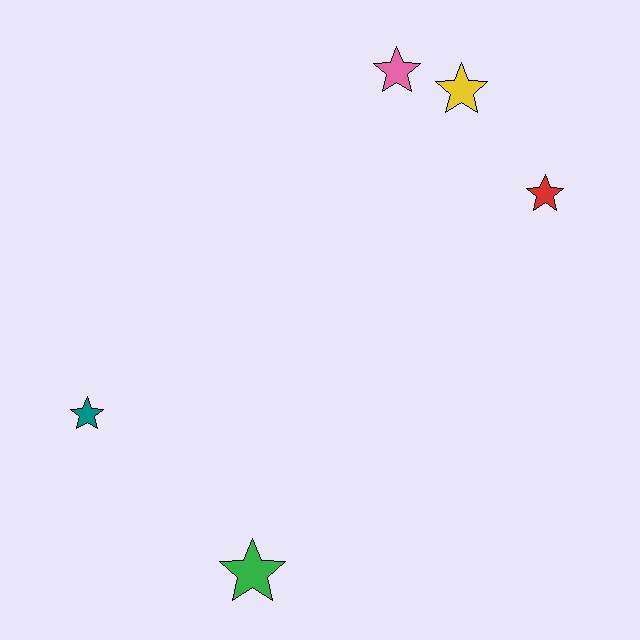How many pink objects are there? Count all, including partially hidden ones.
There is 1 pink object.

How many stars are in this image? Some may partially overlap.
There are 5 stars.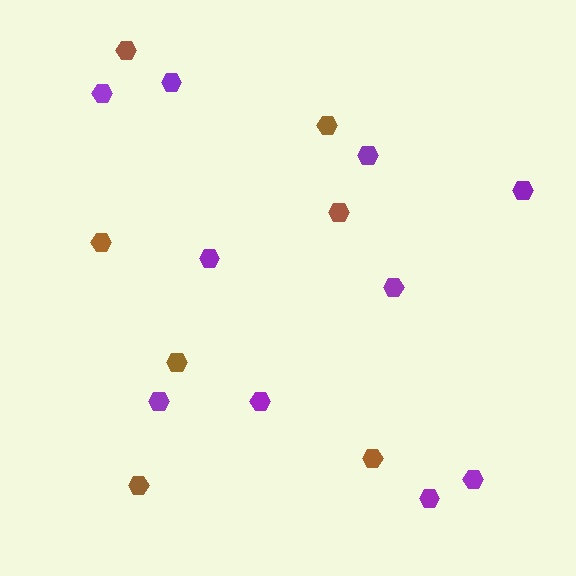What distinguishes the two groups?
There are 2 groups: one group of purple hexagons (10) and one group of brown hexagons (7).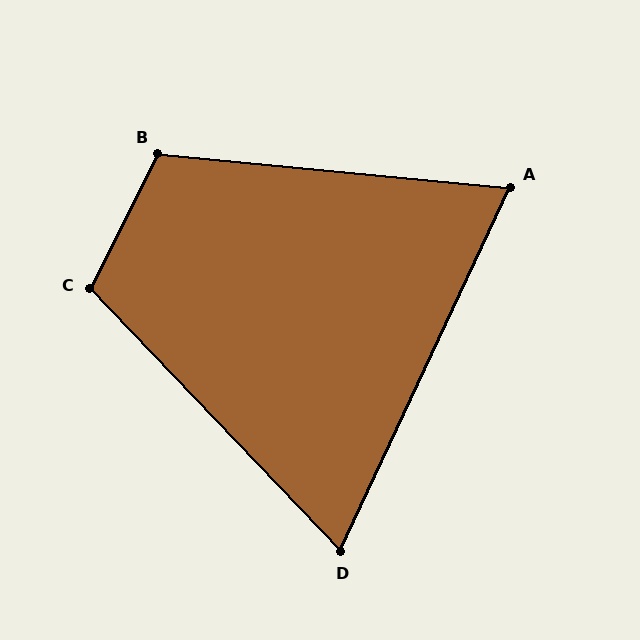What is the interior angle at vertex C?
Approximately 110 degrees (obtuse).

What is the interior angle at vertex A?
Approximately 70 degrees (acute).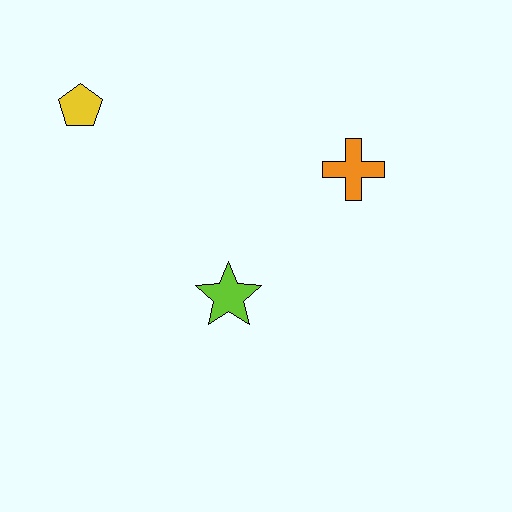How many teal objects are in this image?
There are no teal objects.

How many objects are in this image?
There are 3 objects.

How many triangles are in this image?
There are no triangles.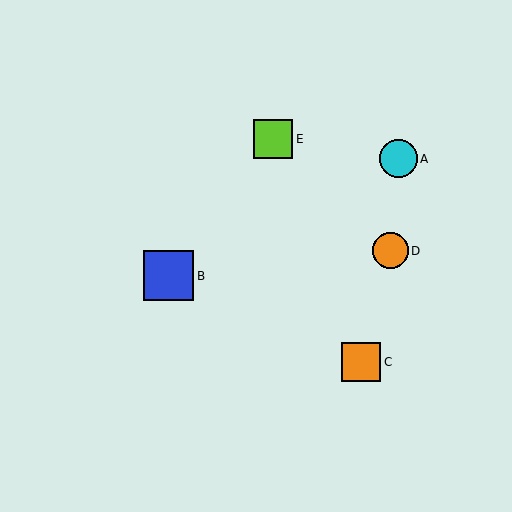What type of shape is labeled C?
Shape C is an orange square.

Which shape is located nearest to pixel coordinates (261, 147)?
The lime square (labeled E) at (273, 139) is nearest to that location.